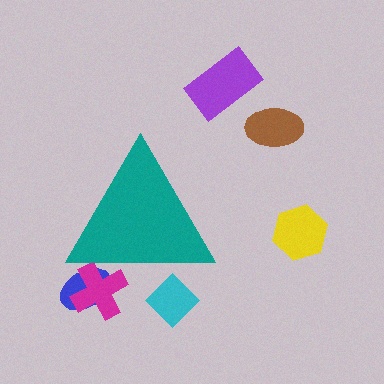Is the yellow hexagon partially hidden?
No, the yellow hexagon is fully visible.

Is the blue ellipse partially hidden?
Yes, the blue ellipse is partially hidden behind the teal triangle.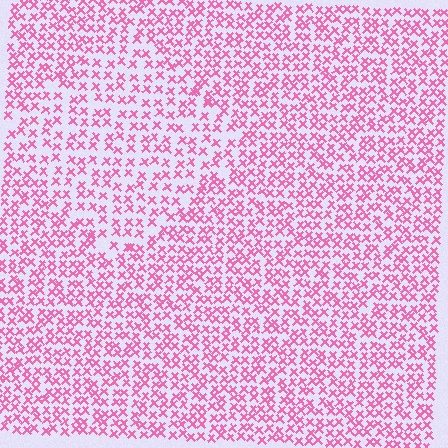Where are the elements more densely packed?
The elements are more densely packed outside the diamond boundary.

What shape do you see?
I see a diamond.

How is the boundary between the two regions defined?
The boundary is defined by a change in element density (approximately 1.5x ratio). All elements are the same color, size, and shape.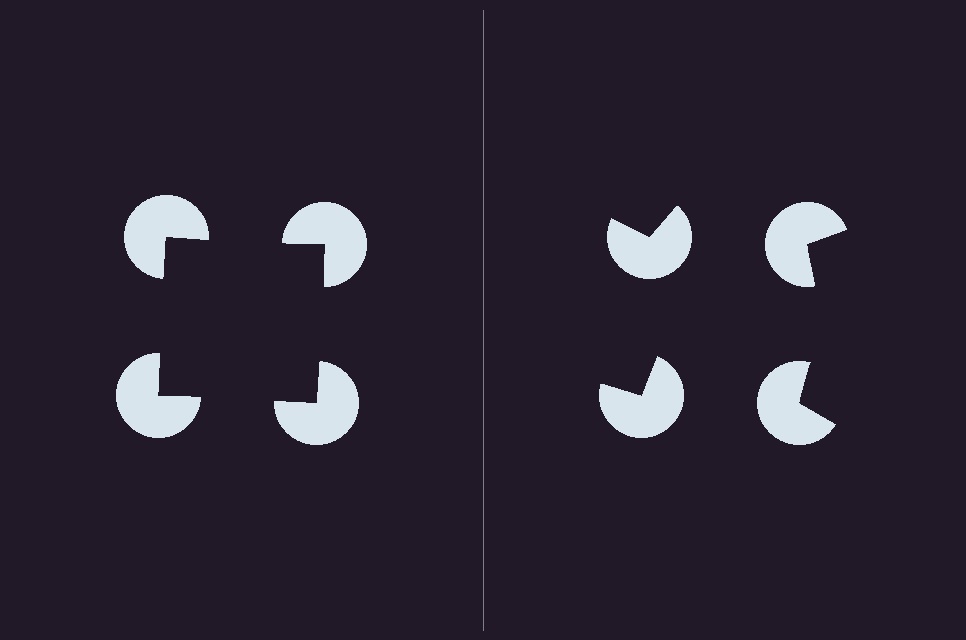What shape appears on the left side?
An illusory square.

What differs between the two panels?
The pac-man discs are positioned identically on both sides; only the wedge orientations differ. On the left they align to a square; on the right they are misaligned.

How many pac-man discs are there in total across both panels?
8 — 4 on each side.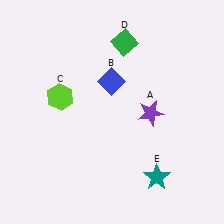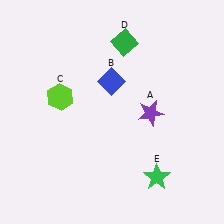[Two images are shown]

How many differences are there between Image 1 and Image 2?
There is 1 difference between the two images.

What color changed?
The star (E) changed from teal in Image 1 to green in Image 2.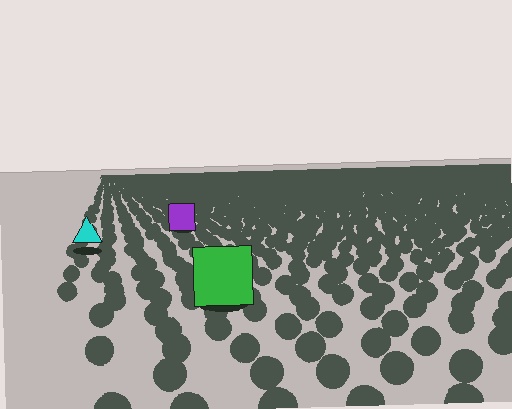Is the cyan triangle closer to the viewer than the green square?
No. The green square is closer — you can tell from the texture gradient: the ground texture is coarser near it.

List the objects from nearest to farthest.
From nearest to farthest: the green square, the cyan triangle, the purple square.